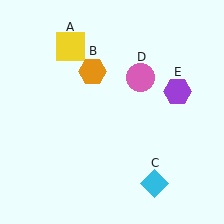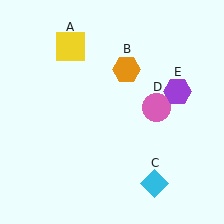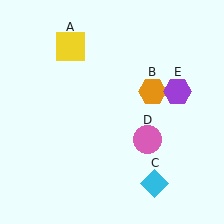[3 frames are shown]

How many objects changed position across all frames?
2 objects changed position: orange hexagon (object B), pink circle (object D).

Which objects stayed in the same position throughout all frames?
Yellow square (object A) and cyan diamond (object C) and purple hexagon (object E) remained stationary.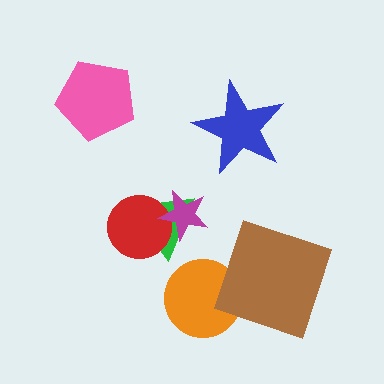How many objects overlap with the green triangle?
2 objects overlap with the green triangle.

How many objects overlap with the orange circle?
1 object overlaps with the orange circle.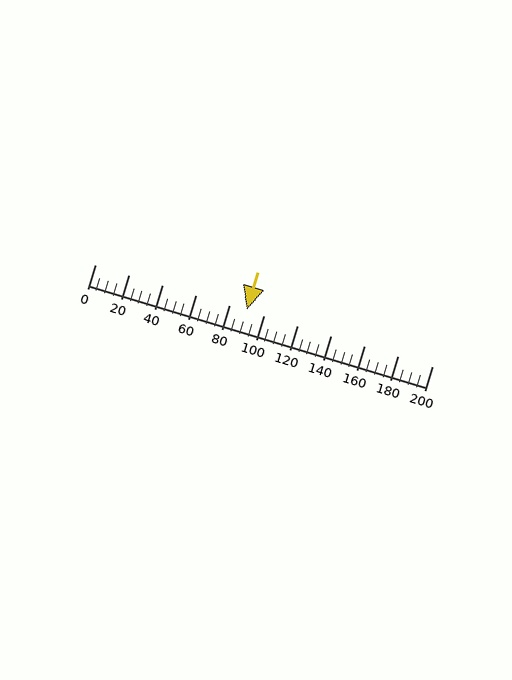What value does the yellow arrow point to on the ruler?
The yellow arrow points to approximately 90.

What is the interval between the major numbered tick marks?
The major tick marks are spaced 20 units apart.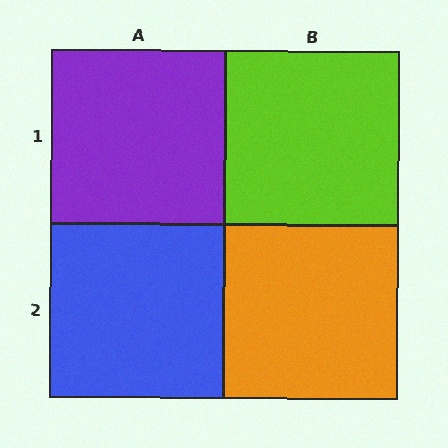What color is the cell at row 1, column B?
Lime.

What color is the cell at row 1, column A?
Purple.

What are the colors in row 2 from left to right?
Blue, orange.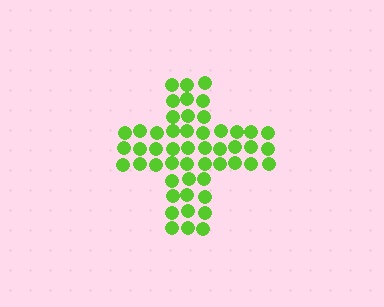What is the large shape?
The large shape is a cross.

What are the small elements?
The small elements are circles.